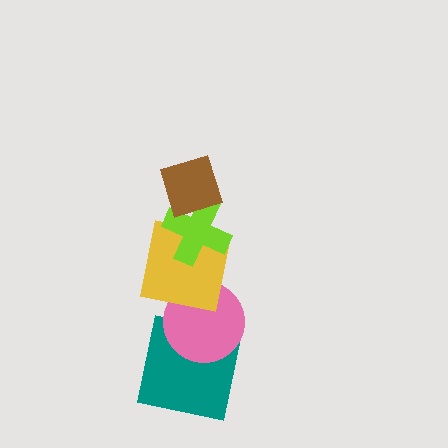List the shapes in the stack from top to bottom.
From top to bottom: the brown diamond, the lime cross, the yellow square, the pink circle, the teal square.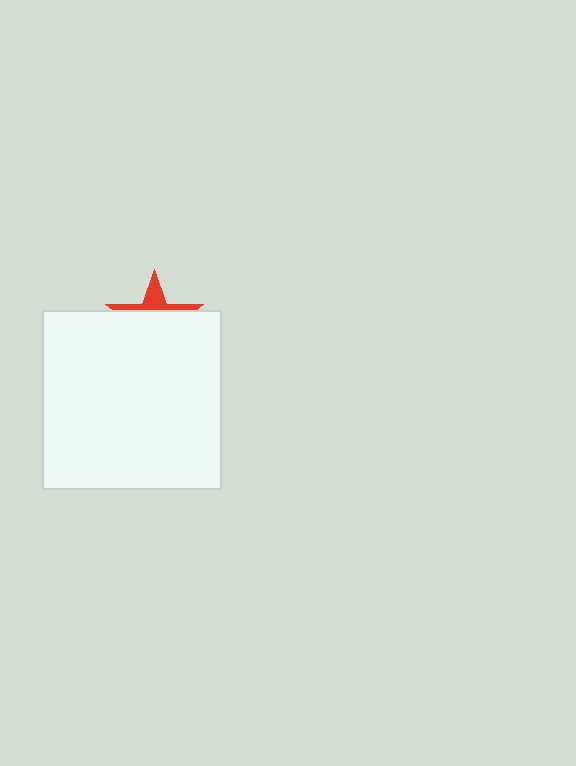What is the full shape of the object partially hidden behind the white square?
The partially hidden object is a red star.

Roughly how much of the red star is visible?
A small part of it is visible (roughly 30%).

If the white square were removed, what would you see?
You would see the complete red star.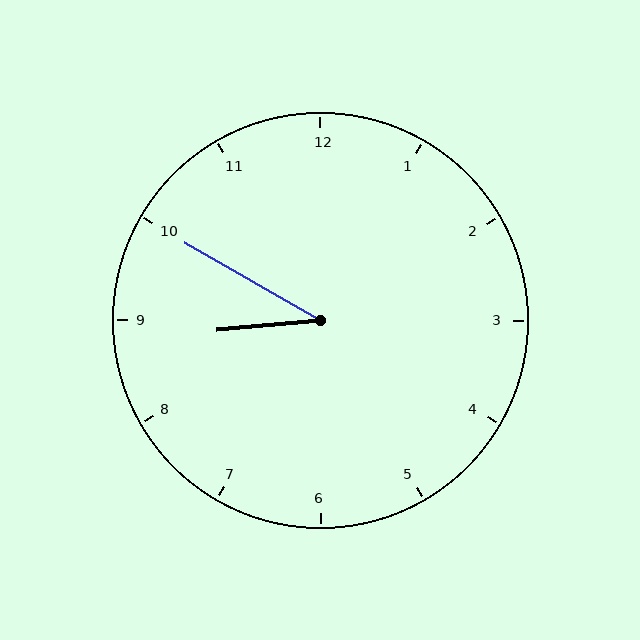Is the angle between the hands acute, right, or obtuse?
It is acute.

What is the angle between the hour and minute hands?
Approximately 35 degrees.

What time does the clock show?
8:50.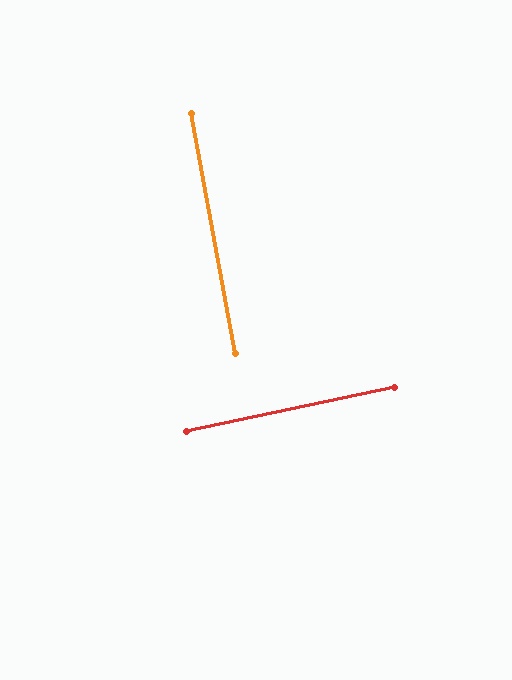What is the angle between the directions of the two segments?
Approximately 89 degrees.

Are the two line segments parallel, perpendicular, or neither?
Perpendicular — they meet at approximately 89°.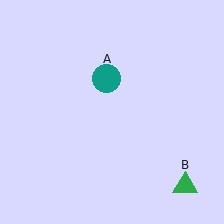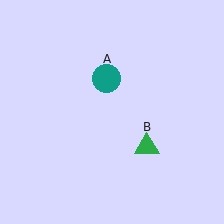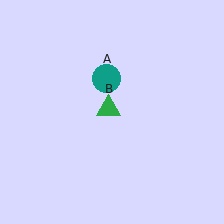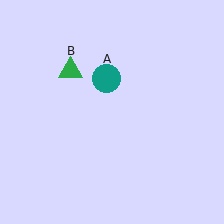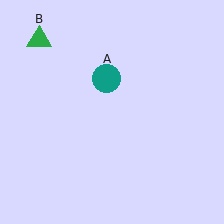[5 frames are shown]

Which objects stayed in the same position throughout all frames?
Teal circle (object A) remained stationary.